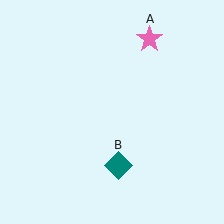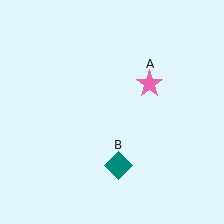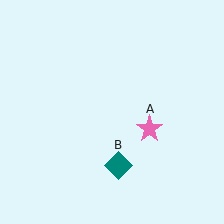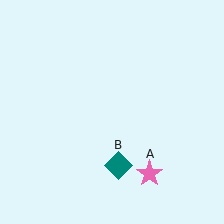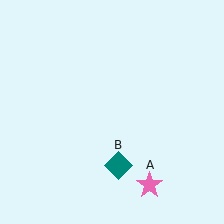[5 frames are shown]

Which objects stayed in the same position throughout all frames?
Teal diamond (object B) remained stationary.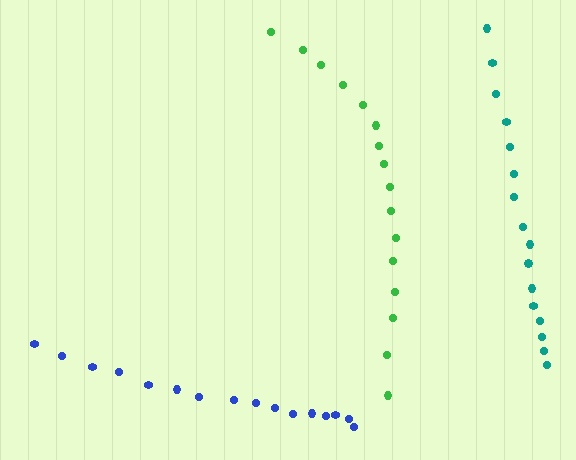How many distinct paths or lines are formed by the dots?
There are 3 distinct paths.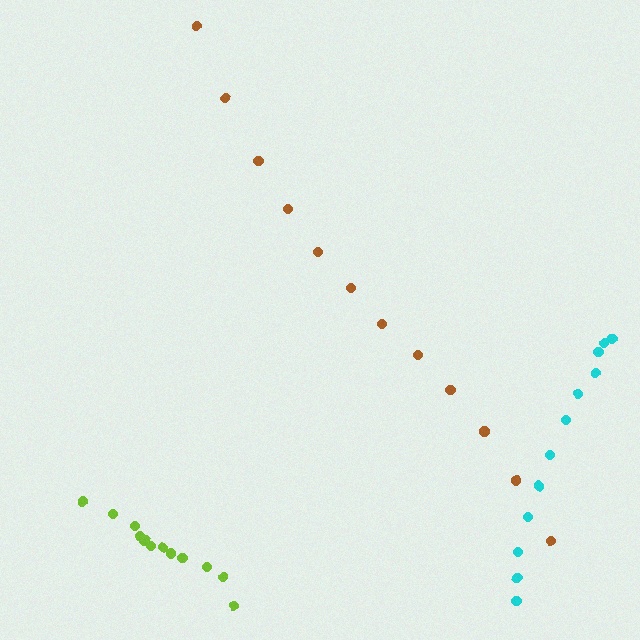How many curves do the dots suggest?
There are 3 distinct paths.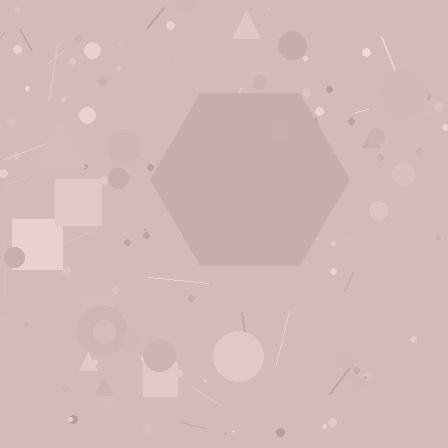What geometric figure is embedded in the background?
A hexagon is embedded in the background.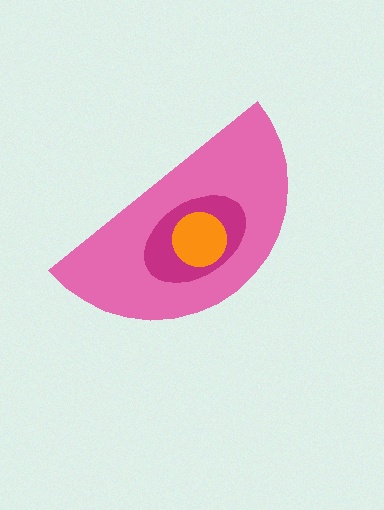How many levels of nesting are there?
3.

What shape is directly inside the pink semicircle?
The magenta ellipse.